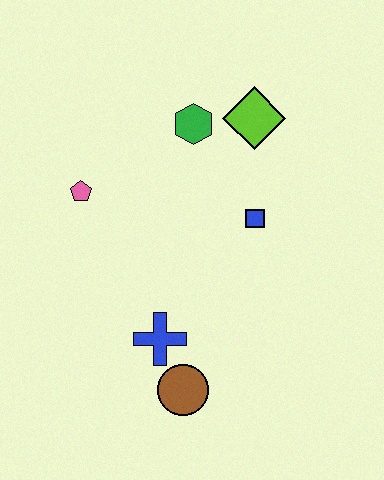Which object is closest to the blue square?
The lime diamond is closest to the blue square.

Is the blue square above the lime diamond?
No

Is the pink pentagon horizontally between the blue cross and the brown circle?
No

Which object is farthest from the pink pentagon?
The brown circle is farthest from the pink pentagon.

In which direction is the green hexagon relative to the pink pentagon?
The green hexagon is to the right of the pink pentagon.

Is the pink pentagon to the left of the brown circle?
Yes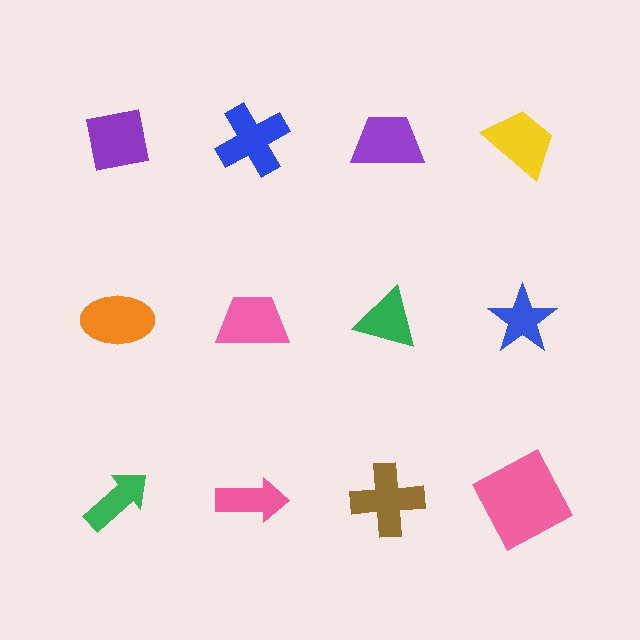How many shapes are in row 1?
4 shapes.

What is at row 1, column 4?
A yellow trapezoid.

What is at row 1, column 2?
A blue cross.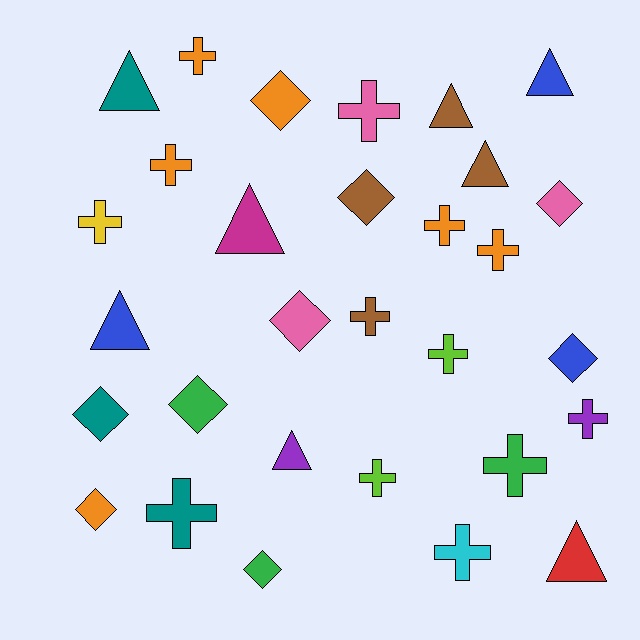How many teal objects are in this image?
There are 3 teal objects.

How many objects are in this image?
There are 30 objects.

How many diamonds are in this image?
There are 9 diamonds.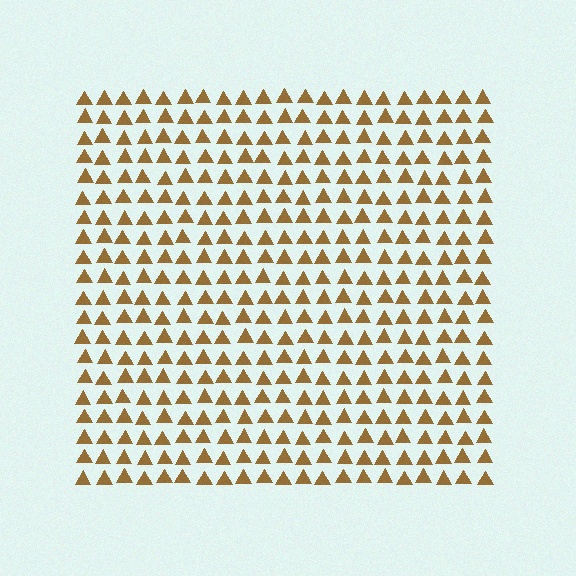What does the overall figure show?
The overall figure shows a square.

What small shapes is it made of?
It is made of small triangles.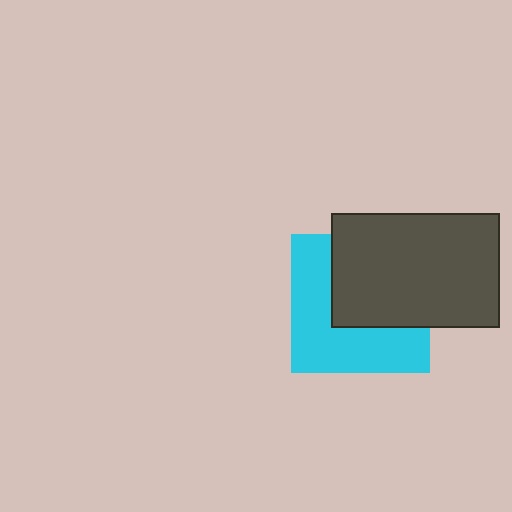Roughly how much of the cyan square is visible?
About half of it is visible (roughly 52%).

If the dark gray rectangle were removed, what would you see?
You would see the complete cyan square.